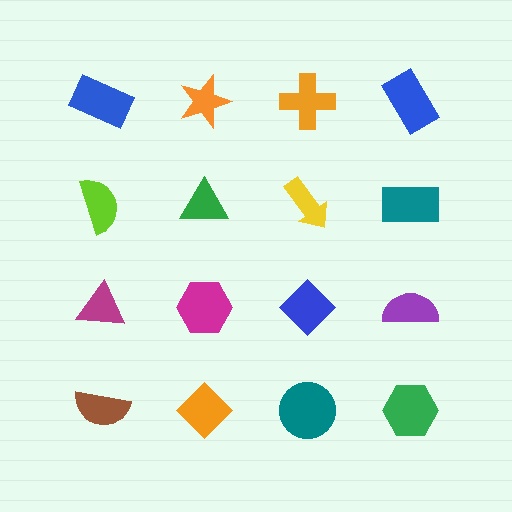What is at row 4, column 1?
A brown semicircle.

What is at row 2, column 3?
A yellow arrow.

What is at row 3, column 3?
A blue diamond.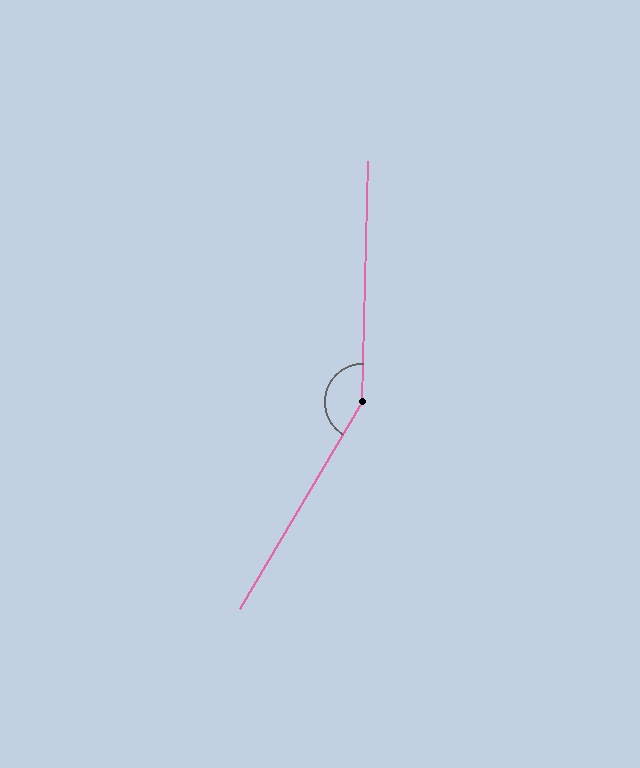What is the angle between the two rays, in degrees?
Approximately 151 degrees.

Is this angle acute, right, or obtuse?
It is obtuse.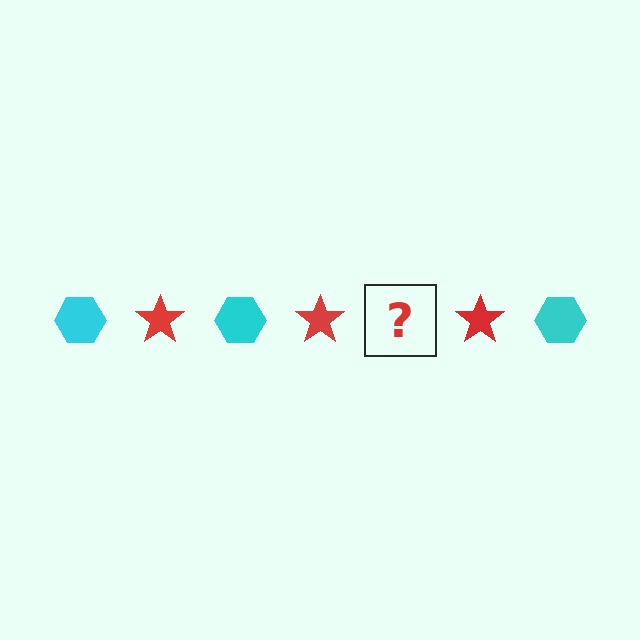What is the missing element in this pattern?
The missing element is a cyan hexagon.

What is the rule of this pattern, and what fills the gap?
The rule is that the pattern alternates between cyan hexagon and red star. The gap should be filled with a cyan hexagon.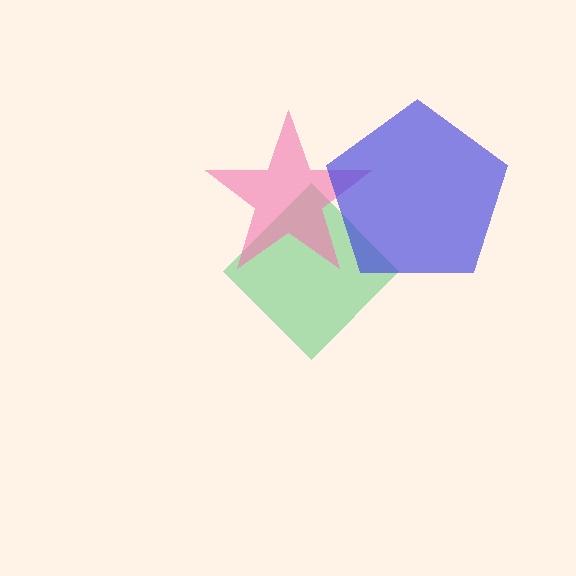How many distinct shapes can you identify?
There are 3 distinct shapes: a green diamond, a pink star, a blue pentagon.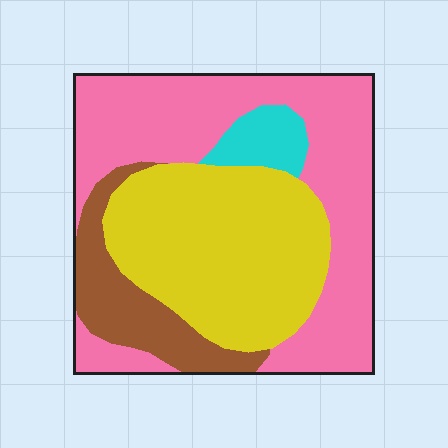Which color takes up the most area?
Pink, at roughly 45%.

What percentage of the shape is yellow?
Yellow takes up about three eighths (3/8) of the shape.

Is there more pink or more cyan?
Pink.